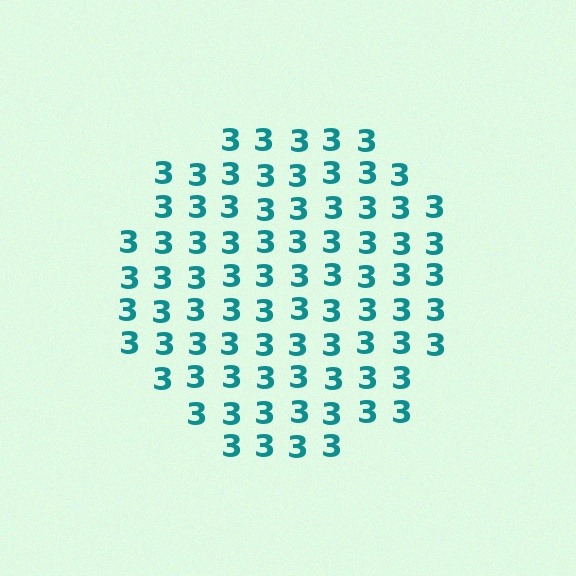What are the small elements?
The small elements are digit 3's.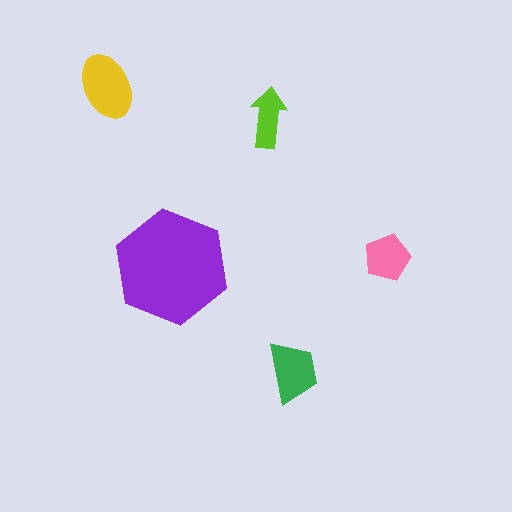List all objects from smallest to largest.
The lime arrow, the pink pentagon, the green trapezoid, the yellow ellipse, the purple hexagon.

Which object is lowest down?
The green trapezoid is bottommost.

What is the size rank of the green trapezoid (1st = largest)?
3rd.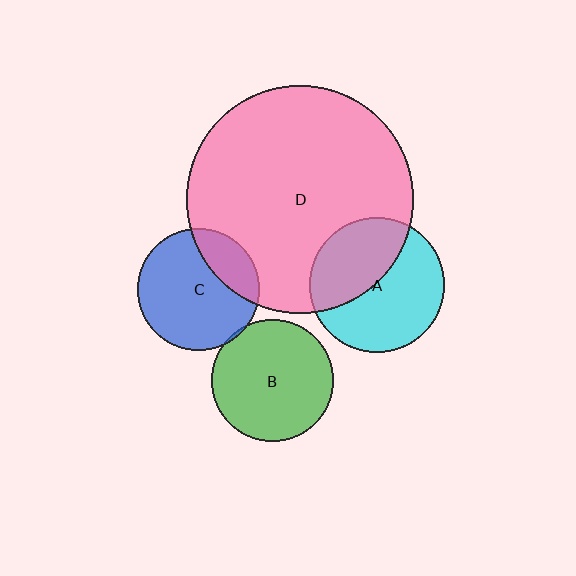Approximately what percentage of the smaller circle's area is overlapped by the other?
Approximately 40%.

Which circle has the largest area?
Circle D (pink).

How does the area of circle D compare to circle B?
Approximately 3.5 times.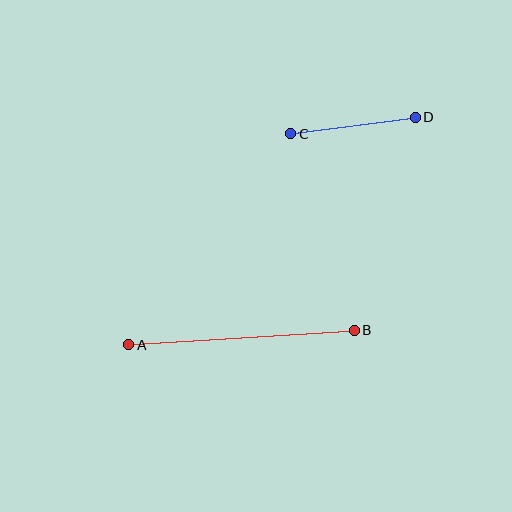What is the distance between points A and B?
The distance is approximately 226 pixels.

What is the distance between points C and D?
The distance is approximately 126 pixels.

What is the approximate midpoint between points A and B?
The midpoint is at approximately (241, 338) pixels.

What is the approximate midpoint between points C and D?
The midpoint is at approximately (353, 126) pixels.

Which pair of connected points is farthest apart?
Points A and B are farthest apart.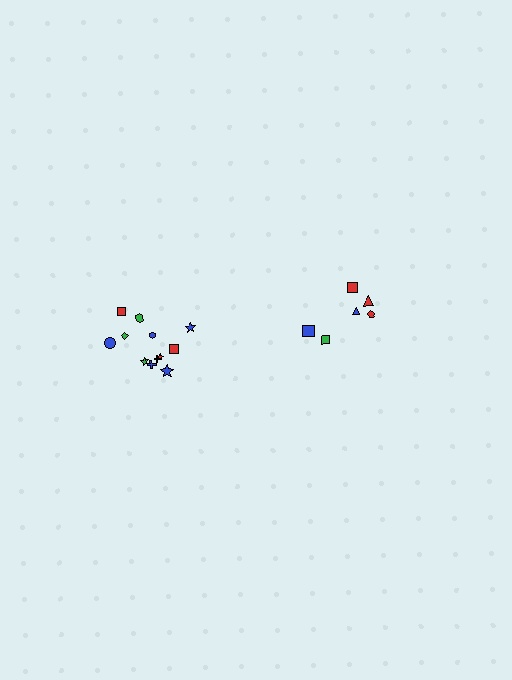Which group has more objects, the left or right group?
The left group.